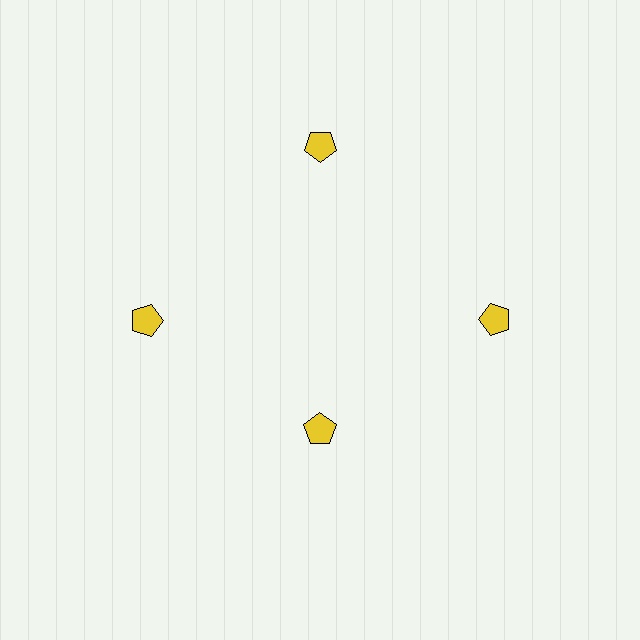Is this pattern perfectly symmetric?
No. The 4 yellow pentagons are arranged in a ring, but one element near the 6 o'clock position is pulled inward toward the center, breaking the 4-fold rotational symmetry.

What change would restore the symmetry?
The symmetry would be restored by moving it outward, back onto the ring so that all 4 pentagons sit at equal angles and equal distance from the center.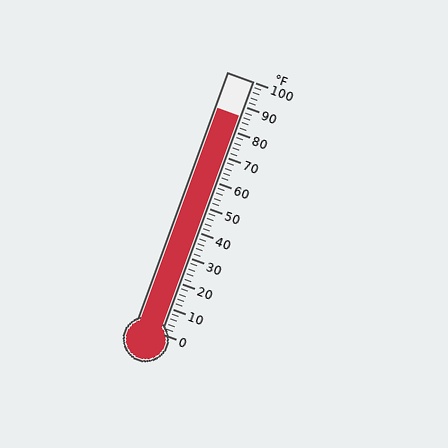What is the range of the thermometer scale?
The thermometer scale ranges from 0°F to 100°F.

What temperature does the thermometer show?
The thermometer shows approximately 86°F.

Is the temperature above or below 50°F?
The temperature is above 50°F.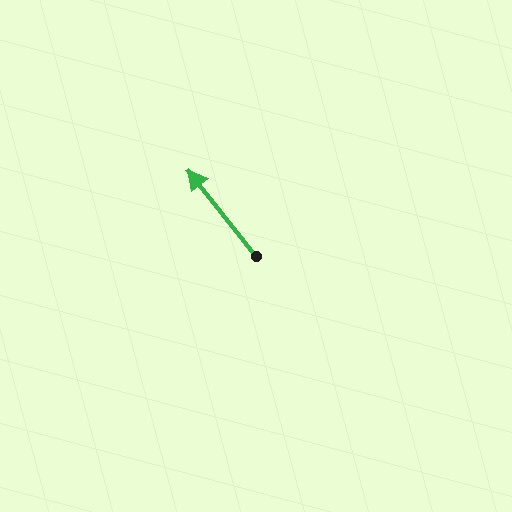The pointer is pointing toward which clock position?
Roughly 11 o'clock.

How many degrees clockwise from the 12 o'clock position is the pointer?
Approximately 322 degrees.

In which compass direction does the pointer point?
Northwest.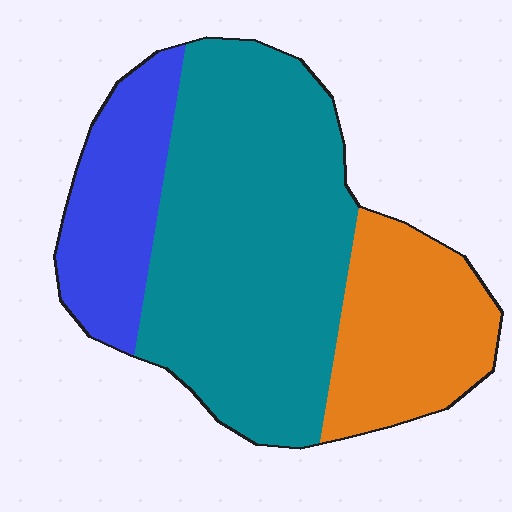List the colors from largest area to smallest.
From largest to smallest: teal, orange, blue.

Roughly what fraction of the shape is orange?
Orange covers 24% of the shape.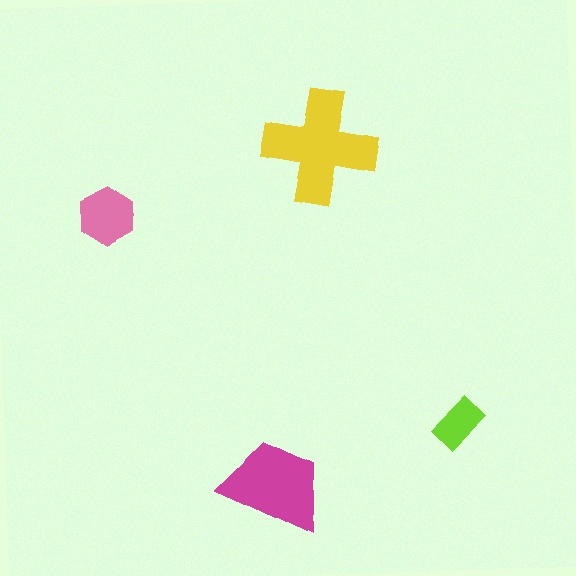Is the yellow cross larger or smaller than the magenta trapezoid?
Larger.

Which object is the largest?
The yellow cross.